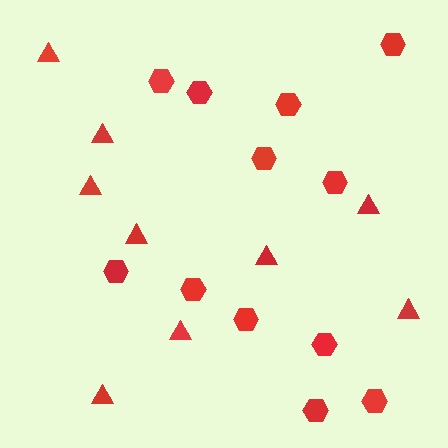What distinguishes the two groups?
There are 2 groups: one group of hexagons (12) and one group of triangles (9).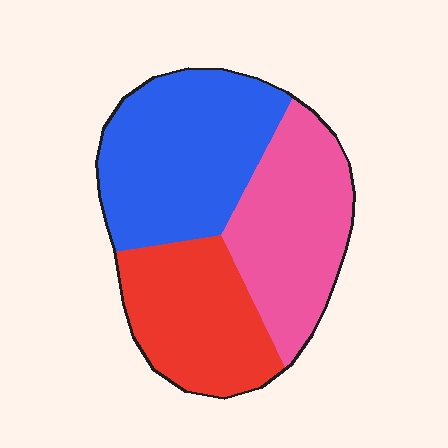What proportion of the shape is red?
Red covers around 30% of the shape.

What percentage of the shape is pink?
Pink takes up between a sixth and a third of the shape.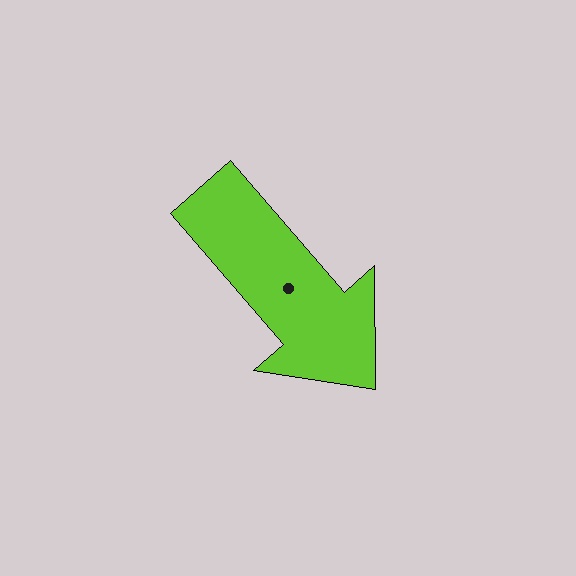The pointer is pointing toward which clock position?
Roughly 5 o'clock.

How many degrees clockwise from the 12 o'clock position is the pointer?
Approximately 139 degrees.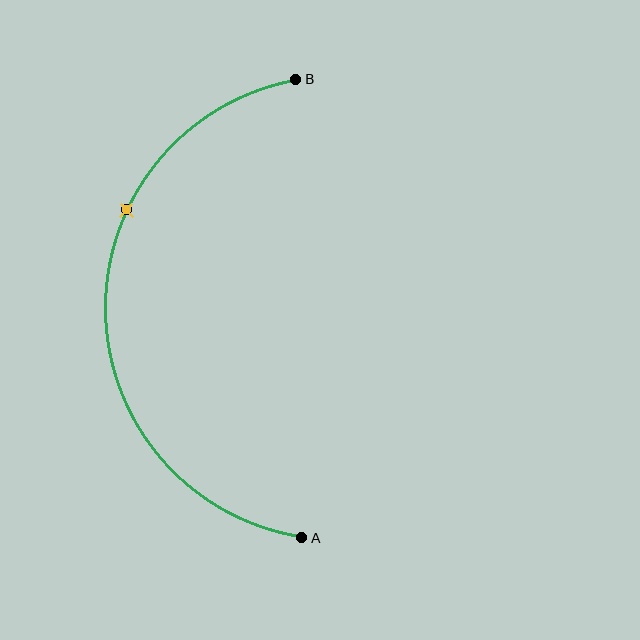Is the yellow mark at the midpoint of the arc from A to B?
No. The yellow mark lies on the arc but is closer to endpoint B. The arc midpoint would be at the point on the curve equidistant along the arc from both A and B.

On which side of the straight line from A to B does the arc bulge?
The arc bulges to the left of the straight line connecting A and B.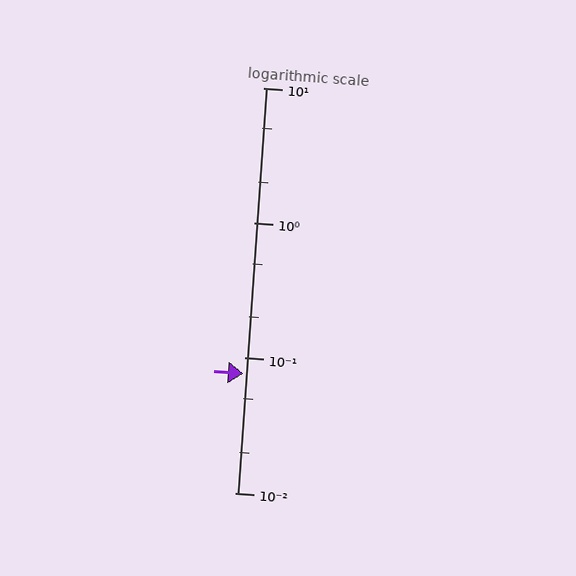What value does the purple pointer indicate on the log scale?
The pointer indicates approximately 0.076.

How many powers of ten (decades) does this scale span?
The scale spans 3 decades, from 0.01 to 10.